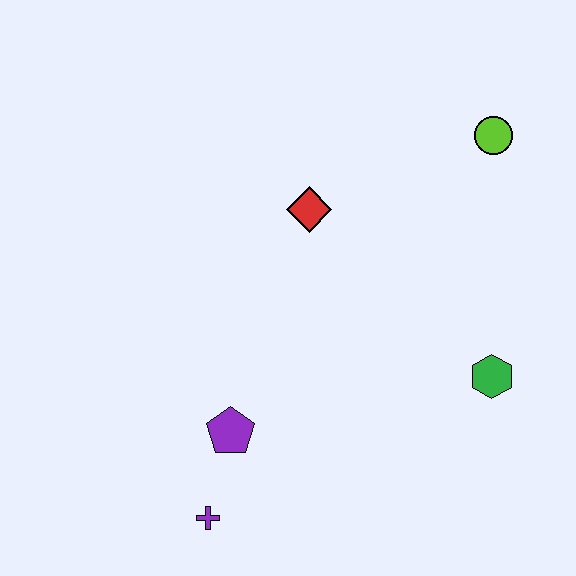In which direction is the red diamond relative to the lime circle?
The red diamond is to the left of the lime circle.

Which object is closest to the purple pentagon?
The purple cross is closest to the purple pentagon.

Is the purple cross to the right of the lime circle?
No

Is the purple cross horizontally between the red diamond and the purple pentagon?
No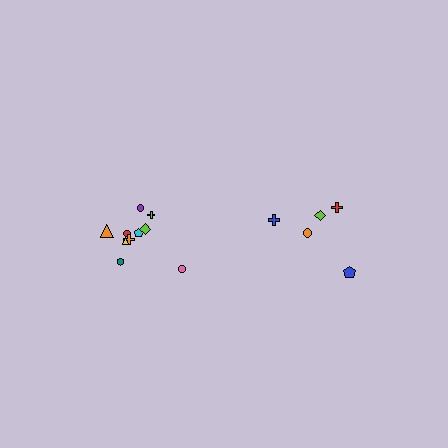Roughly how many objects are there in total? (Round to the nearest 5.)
Roughly 15 objects in total.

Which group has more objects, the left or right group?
The left group.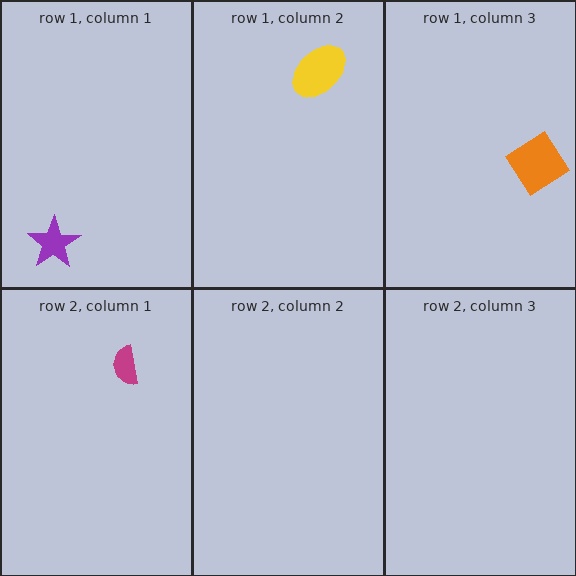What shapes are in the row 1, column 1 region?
The purple star.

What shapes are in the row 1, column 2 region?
The yellow ellipse.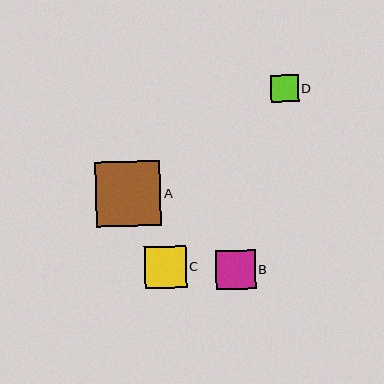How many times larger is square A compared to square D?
Square A is approximately 2.4 times the size of square D.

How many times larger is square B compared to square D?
Square B is approximately 1.5 times the size of square D.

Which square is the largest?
Square A is the largest with a size of approximately 65 pixels.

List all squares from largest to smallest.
From largest to smallest: A, C, B, D.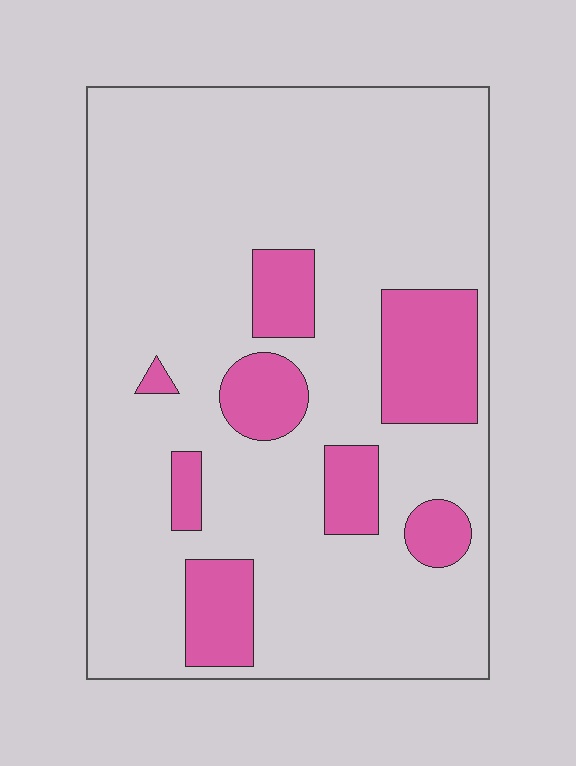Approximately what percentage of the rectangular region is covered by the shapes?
Approximately 20%.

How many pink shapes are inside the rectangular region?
8.